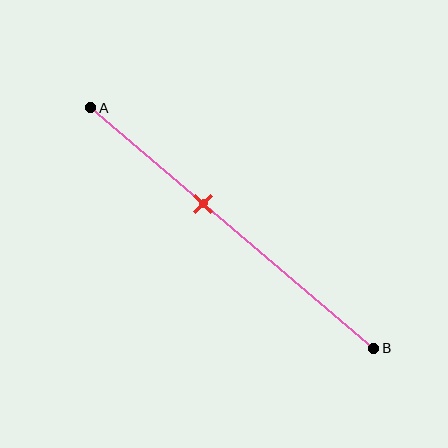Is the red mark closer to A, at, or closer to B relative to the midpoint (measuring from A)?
The red mark is closer to point A than the midpoint of segment AB.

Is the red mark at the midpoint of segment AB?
No, the mark is at about 40% from A, not at the 50% midpoint.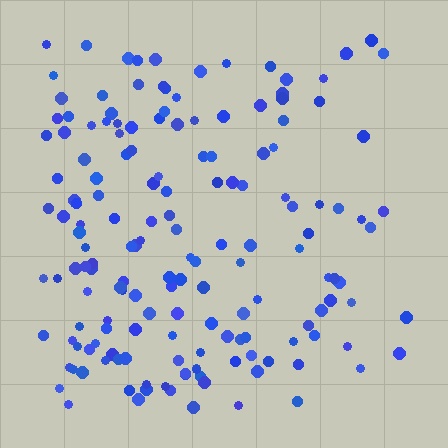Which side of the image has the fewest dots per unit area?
The right.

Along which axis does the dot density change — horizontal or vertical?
Horizontal.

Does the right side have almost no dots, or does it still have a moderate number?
Still a moderate number, just noticeably fewer than the left.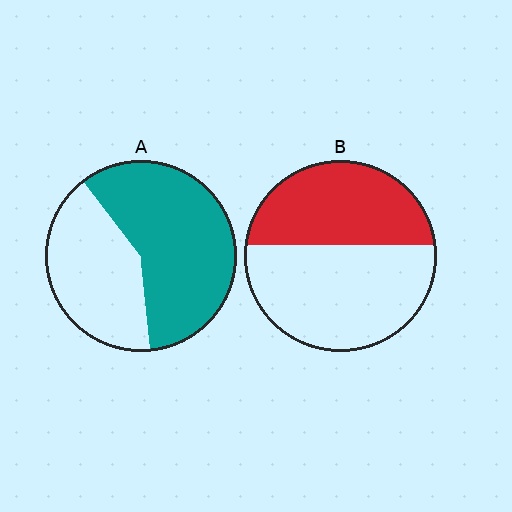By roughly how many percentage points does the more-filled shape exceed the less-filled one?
By roughly 15 percentage points (A over B).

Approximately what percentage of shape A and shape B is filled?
A is approximately 60% and B is approximately 45%.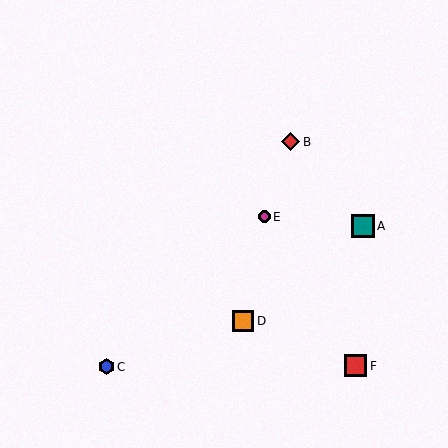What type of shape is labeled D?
Shape D is an orange square.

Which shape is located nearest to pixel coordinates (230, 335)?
The orange square (labeled D) at (243, 321) is nearest to that location.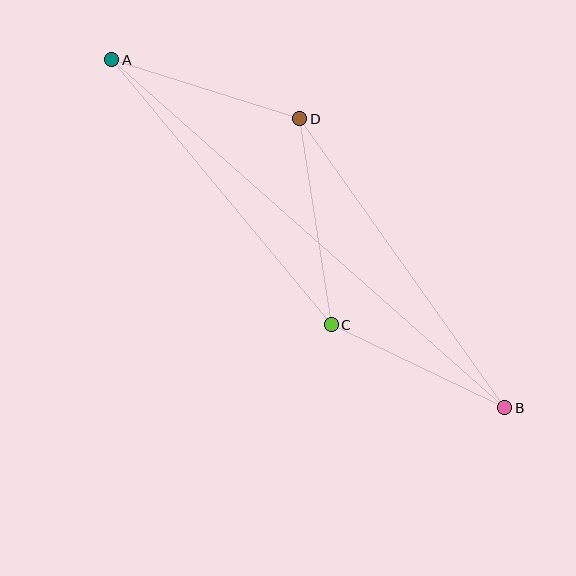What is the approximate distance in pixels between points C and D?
The distance between C and D is approximately 209 pixels.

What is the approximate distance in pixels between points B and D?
The distance between B and D is approximately 355 pixels.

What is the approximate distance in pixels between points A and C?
The distance between A and C is approximately 344 pixels.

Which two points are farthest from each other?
Points A and B are farthest from each other.